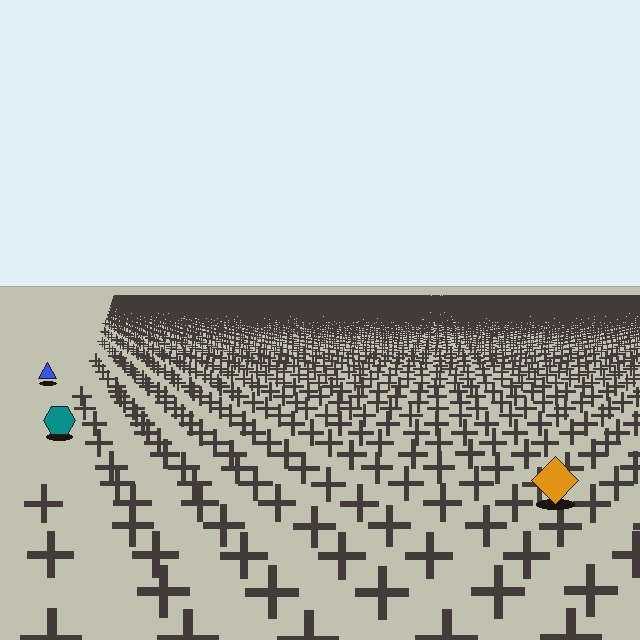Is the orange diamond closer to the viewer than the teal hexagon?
Yes. The orange diamond is closer — you can tell from the texture gradient: the ground texture is coarser near it.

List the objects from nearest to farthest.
From nearest to farthest: the orange diamond, the teal hexagon, the blue triangle.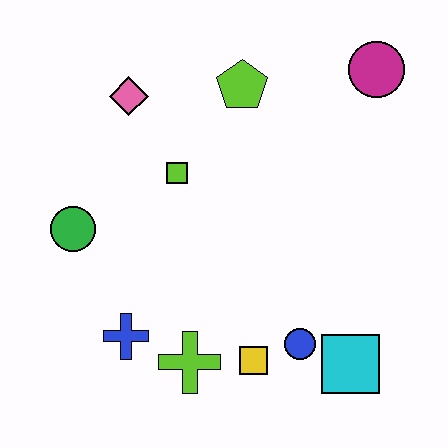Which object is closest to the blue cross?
The lime cross is closest to the blue cross.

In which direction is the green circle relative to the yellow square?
The green circle is to the left of the yellow square.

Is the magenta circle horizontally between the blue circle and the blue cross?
No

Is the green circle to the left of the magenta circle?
Yes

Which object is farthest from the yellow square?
The magenta circle is farthest from the yellow square.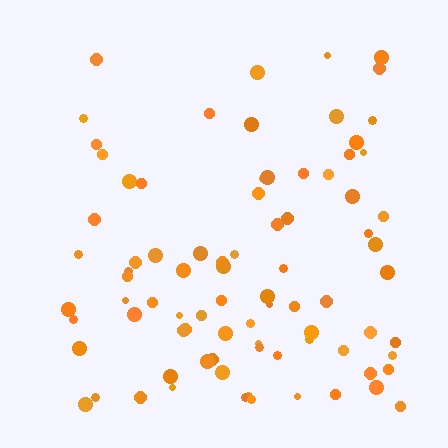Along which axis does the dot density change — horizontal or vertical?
Vertical.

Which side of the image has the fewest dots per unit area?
The top.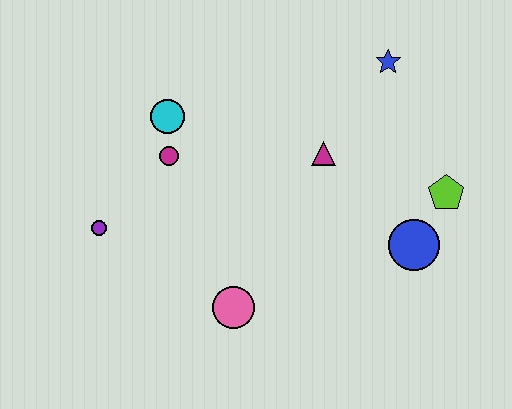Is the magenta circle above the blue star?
No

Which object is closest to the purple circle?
The magenta circle is closest to the purple circle.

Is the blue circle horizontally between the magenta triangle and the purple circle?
No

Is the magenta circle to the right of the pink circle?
No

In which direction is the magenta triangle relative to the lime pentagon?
The magenta triangle is to the left of the lime pentagon.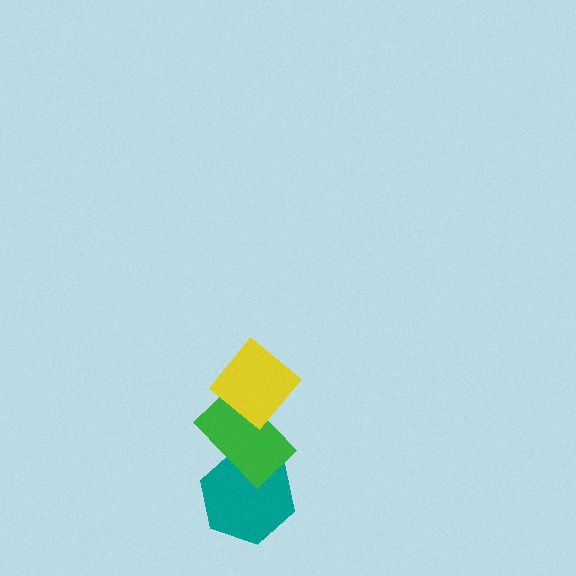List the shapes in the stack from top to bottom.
From top to bottom: the yellow diamond, the green rectangle, the teal hexagon.